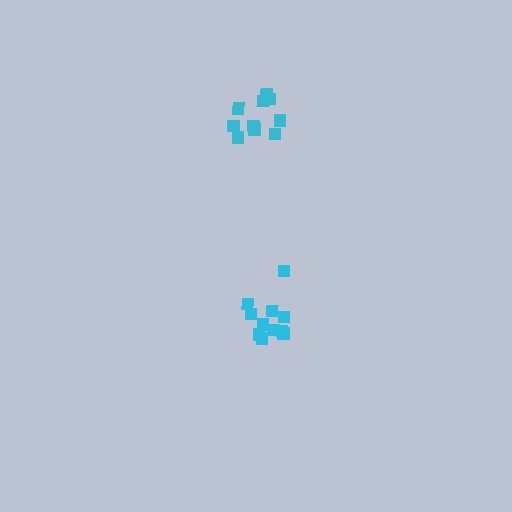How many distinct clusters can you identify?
There are 2 distinct clusters.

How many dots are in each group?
Group 1: 11 dots, Group 2: 11 dots (22 total).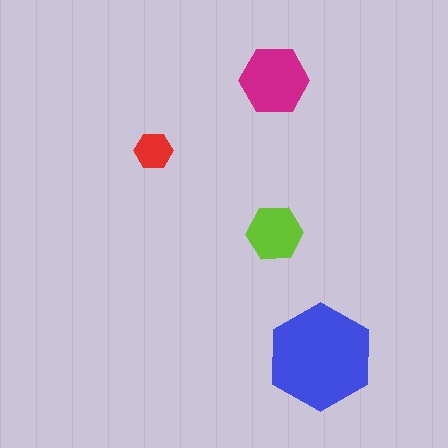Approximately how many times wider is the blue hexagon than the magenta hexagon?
About 1.5 times wider.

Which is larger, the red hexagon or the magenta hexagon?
The magenta one.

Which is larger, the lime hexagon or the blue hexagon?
The blue one.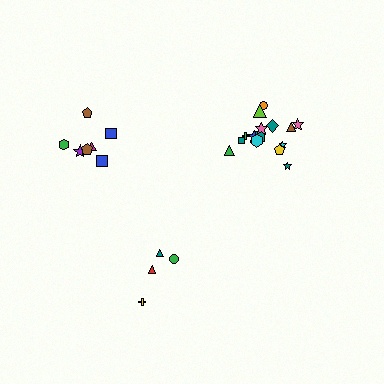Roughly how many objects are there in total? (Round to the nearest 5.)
Roughly 25 objects in total.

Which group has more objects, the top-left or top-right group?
The top-right group.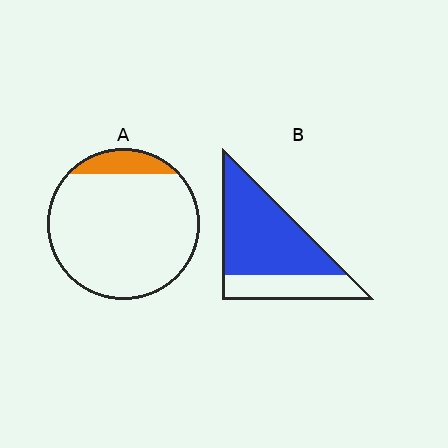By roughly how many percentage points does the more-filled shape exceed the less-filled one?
By roughly 60 percentage points (B over A).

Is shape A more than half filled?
No.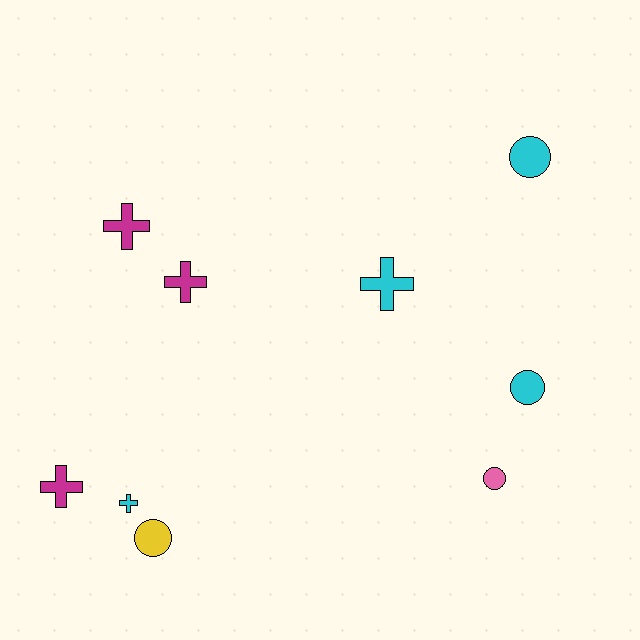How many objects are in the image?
There are 9 objects.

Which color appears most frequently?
Cyan, with 4 objects.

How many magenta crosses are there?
There are 3 magenta crosses.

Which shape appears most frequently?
Cross, with 5 objects.